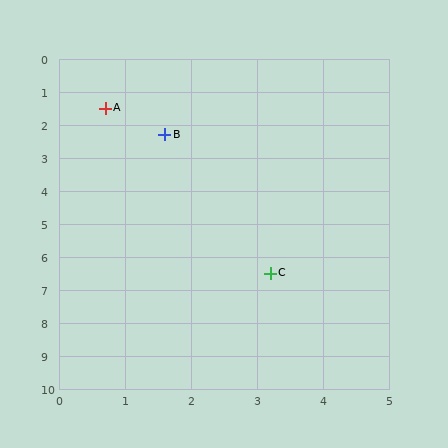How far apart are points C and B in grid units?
Points C and B are about 4.5 grid units apart.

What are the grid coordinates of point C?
Point C is at approximately (3.2, 6.5).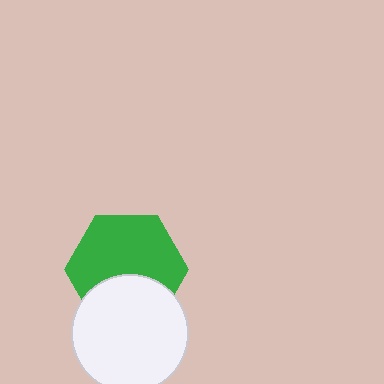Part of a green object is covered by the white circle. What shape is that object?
It is a hexagon.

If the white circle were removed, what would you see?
You would see the complete green hexagon.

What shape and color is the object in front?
The object in front is a white circle.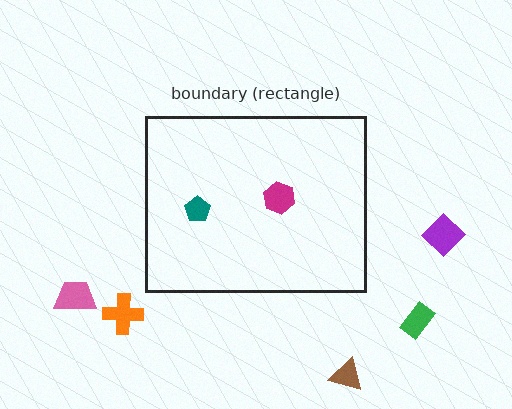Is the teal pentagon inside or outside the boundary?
Inside.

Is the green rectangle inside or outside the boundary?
Outside.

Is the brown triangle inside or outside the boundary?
Outside.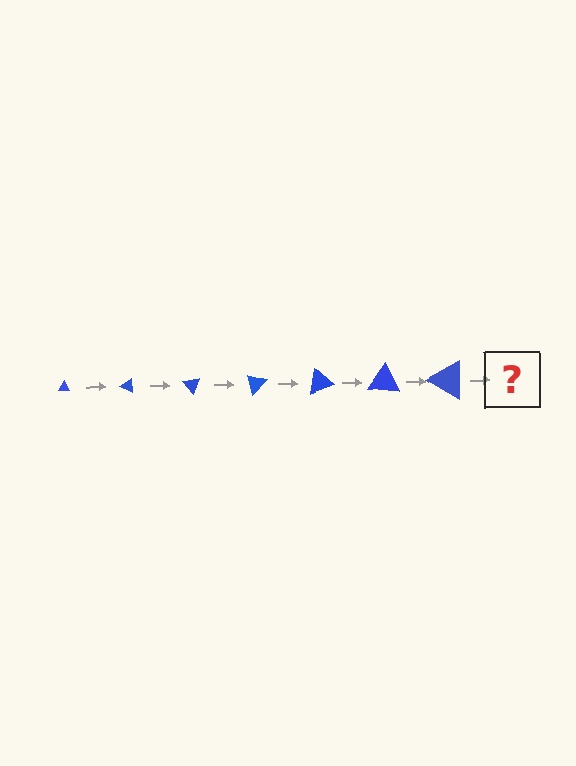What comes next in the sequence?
The next element should be a triangle, larger than the previous one and rotated 175 degrees from the start.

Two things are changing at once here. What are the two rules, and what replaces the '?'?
The two rules are that the triangle grows larger each step and it rotates 25 degrees each step. The '?' should be a triangle, larger than the previous one and rotated 175 degrees from the start.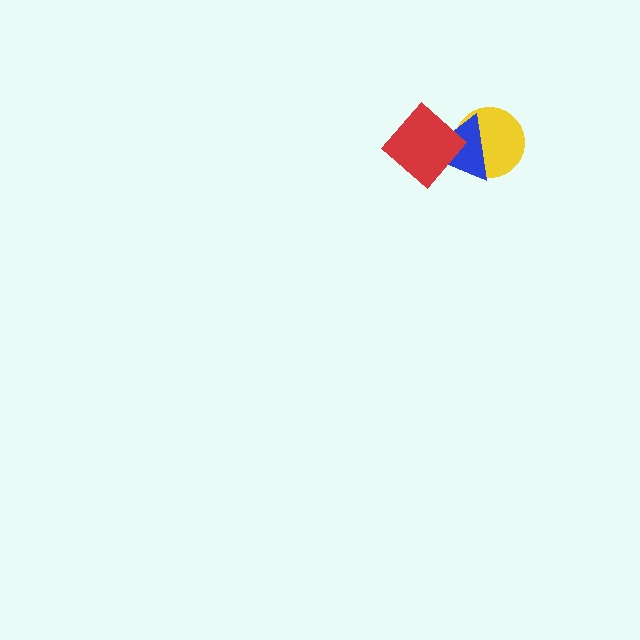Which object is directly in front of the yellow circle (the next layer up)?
The blue triangle is directly in front of the yellow circle.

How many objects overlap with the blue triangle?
2 objects overlap with the blue triangle.